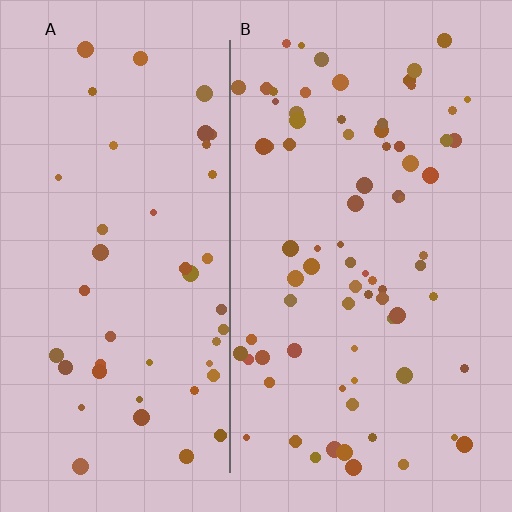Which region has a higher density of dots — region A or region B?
B (the right).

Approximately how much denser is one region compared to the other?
Approximately 1.7× — region B over region A.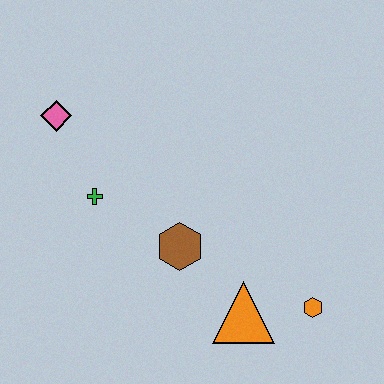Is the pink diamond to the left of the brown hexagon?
Yes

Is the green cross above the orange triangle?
Yes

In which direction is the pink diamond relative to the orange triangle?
The pink diamond is above the orange triangle.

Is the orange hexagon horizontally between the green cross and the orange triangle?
No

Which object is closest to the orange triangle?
The orange hexagon is closest to the orange triangle.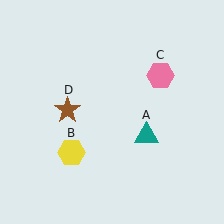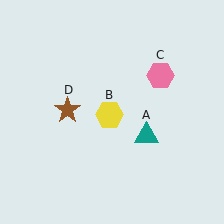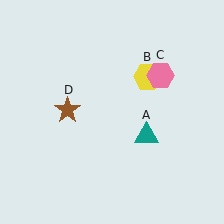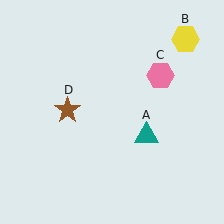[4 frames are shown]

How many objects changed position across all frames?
1 object changed position: yellow hexagon (object B).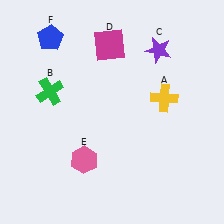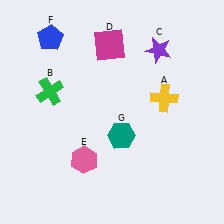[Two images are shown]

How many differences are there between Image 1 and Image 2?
There is 1 difference between the two images.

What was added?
A teal hexagon (G) was added in Image 2.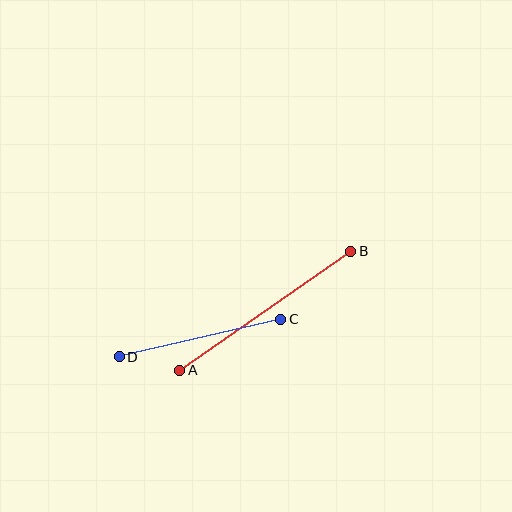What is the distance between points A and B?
The distance is approximately 209 pixels.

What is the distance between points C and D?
The distance is approximately 165 pixels.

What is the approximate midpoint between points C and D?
The midpoint is at approximately (200, 338) pixels.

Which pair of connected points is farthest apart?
Points A and B are farthest apart.